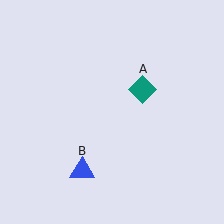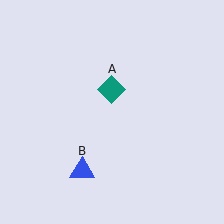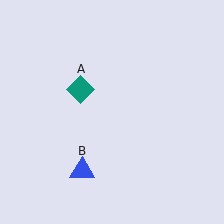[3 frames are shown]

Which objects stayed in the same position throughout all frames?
Blue triangle (object B) remained stationary.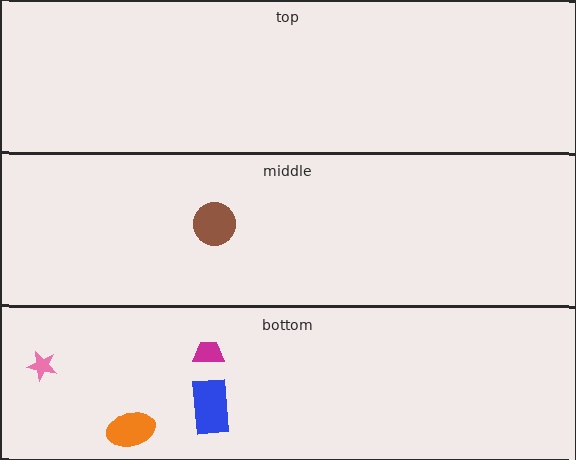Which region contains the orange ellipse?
The bottom region.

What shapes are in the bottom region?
The blue rectangle, the orange ellipse, the magenta trapezoid, the pink star.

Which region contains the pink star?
The bottom region.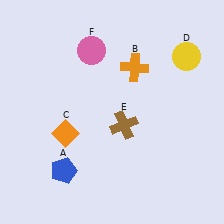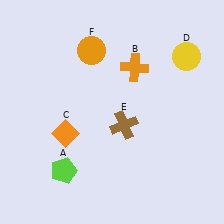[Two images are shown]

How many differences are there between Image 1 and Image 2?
There are 2 differences between the two images.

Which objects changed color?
A changed from blue to lime. F changed from pink to orange.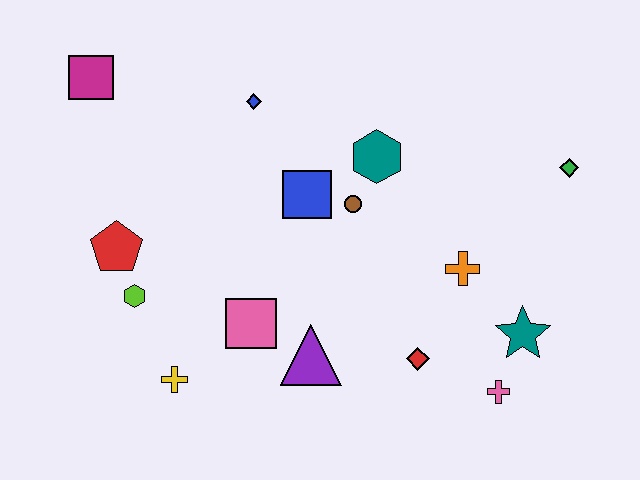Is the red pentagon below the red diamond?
No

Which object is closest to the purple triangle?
The pink square is closest to the purple triangle.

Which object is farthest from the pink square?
The green diamond is farthest from the pink square.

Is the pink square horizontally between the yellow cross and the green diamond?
Yes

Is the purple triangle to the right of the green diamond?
No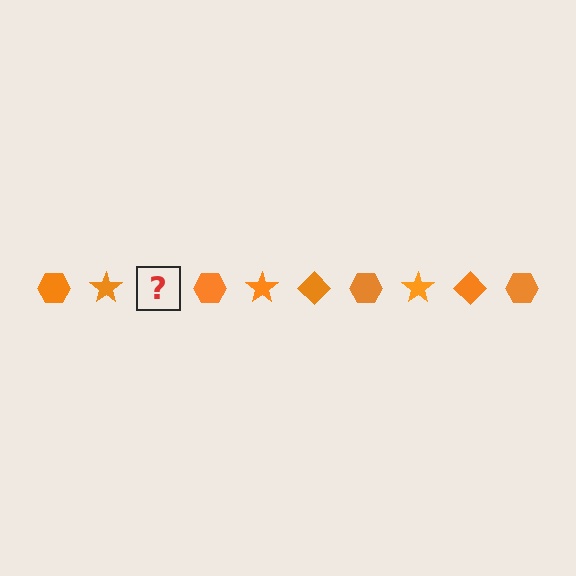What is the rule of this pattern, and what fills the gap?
The rule is that the pattern cycles through hexagon, star, diamond shapes in orange. The gap should be filled with an orange diamond.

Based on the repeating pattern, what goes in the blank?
The blank should be an orange diamond.